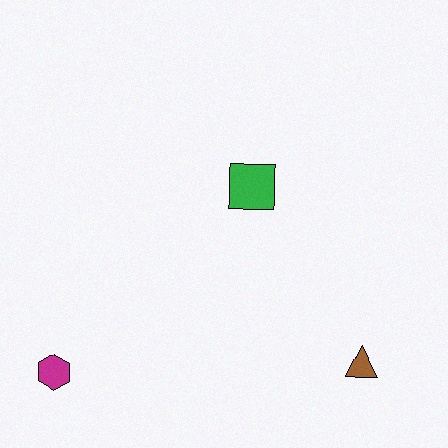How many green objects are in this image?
There is 1 green object.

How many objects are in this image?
There are 3 objects.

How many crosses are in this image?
There are no crosses.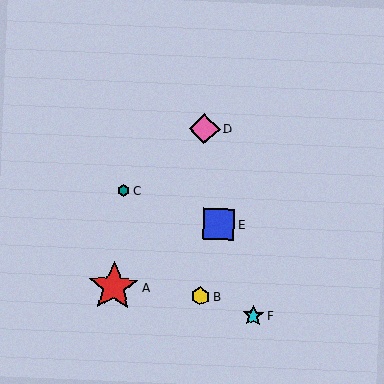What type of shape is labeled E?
Shape E is a blue square.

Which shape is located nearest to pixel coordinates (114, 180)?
The teal hexagon (labeled C) at (124, 191) is nearest to that location.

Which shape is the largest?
The red star (labeled A) is the largest.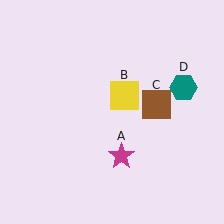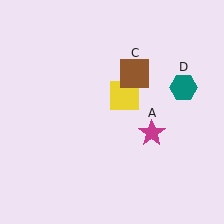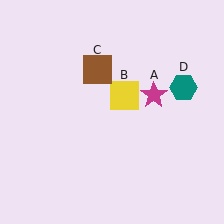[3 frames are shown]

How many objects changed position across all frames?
2 objects changed position: magenta star (object A), brown square (object C).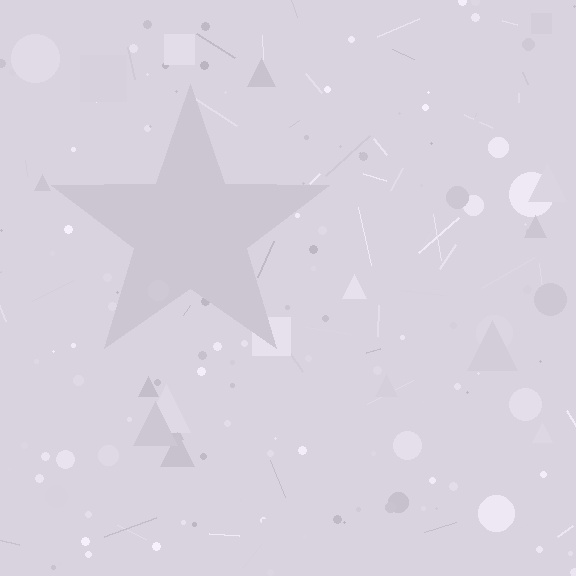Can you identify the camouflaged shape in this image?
The camouflaged shape is a star.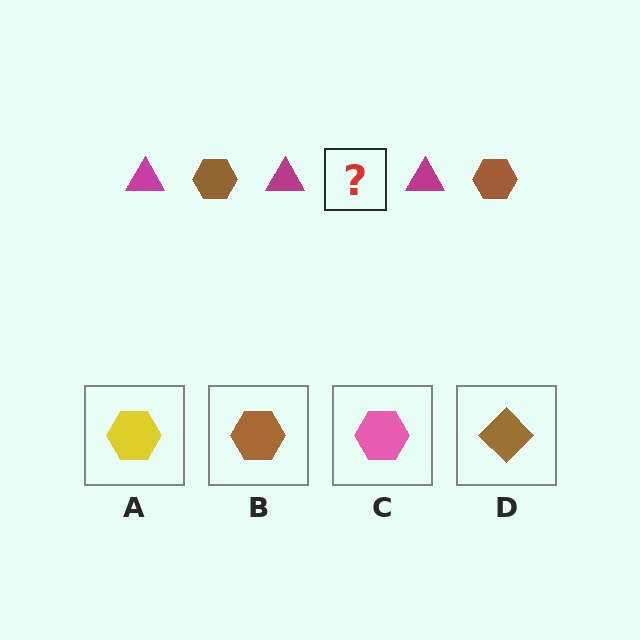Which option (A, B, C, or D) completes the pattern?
B.